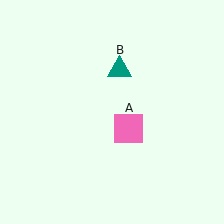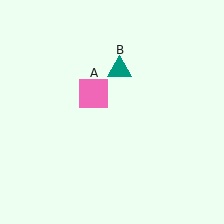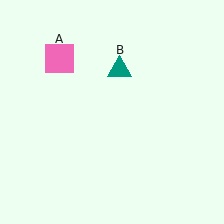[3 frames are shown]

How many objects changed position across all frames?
1 object changed position: pink square (object A).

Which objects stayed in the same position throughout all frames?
Teal triangle (object B) remained stationary.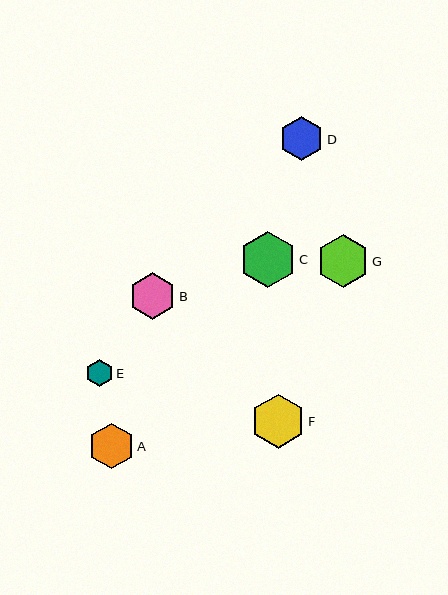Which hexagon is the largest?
Hexagon C is the largest with a size of approximately 56 pixels.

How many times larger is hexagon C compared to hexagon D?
Hexagon C is approximately 1.3 times the size of hexagon D.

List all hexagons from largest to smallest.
From largest to smallest: C, F, G, B, A, D, E.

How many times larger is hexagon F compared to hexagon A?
Hexagon F is approximately 1.2 times the size of hexagon A.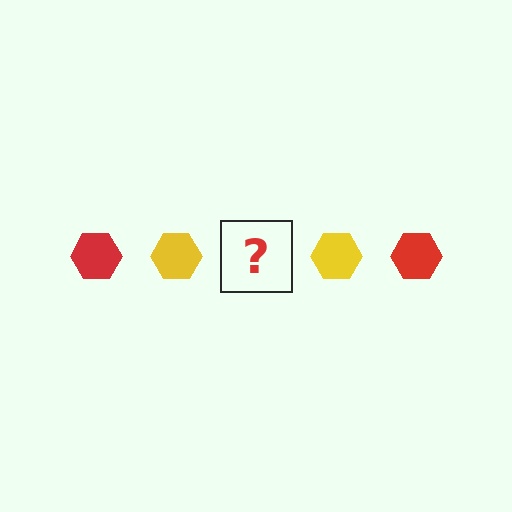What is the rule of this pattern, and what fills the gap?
The rule is that the pattern cycles through red, yellow hexagons. The gap should be filled with a red hexagon.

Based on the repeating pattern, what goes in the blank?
The blank should be a red hexagon.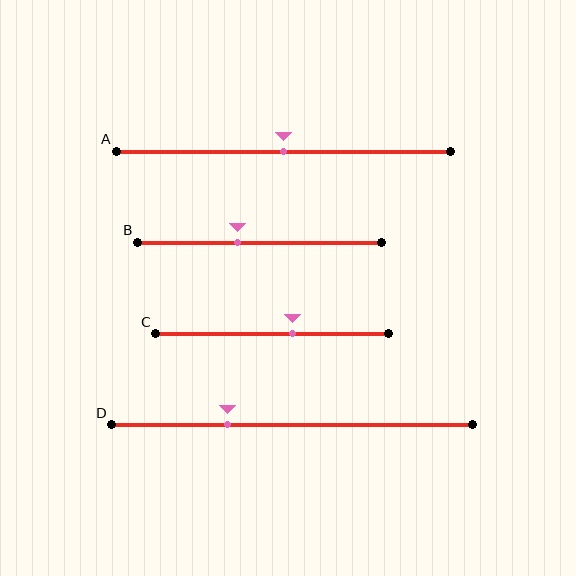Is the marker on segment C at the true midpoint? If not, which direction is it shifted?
No, the marker on segment C is shifted to the right by about 9% of the segment length.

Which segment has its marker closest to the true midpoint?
Segment A has its marker closest to the true midpoint.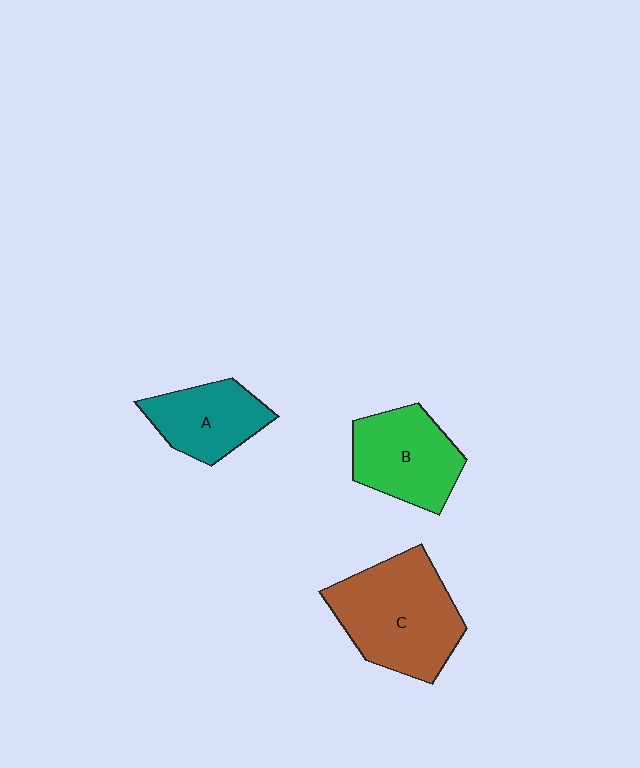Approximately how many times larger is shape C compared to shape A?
Approximately 1.7 times.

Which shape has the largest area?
Shape C (brown).